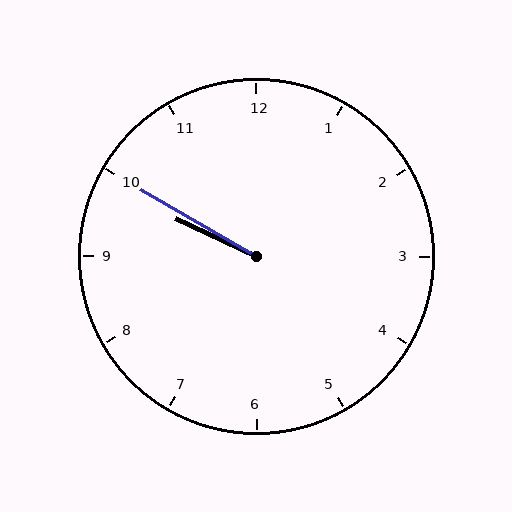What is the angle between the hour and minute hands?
Approximately 5 degrees.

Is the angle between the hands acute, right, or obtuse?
It is acute.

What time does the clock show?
9:50.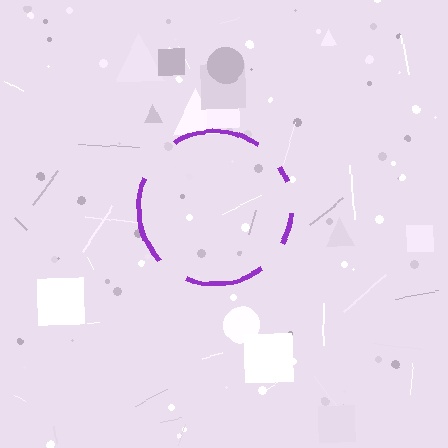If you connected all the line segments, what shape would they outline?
They would outline a circle.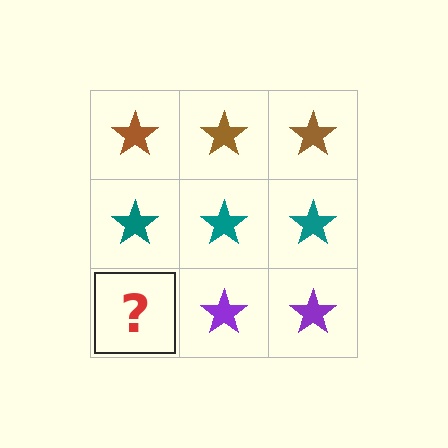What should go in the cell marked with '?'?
The missing cell should contain a purple star.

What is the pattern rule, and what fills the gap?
The rule is that each row has a consistent color. The gap should be filled with a purple star.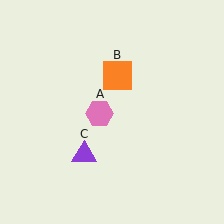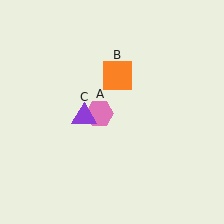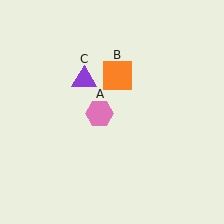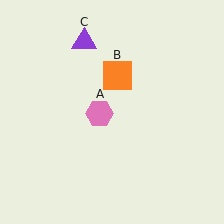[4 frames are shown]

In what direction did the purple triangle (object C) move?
The purple triangle (object C) moved up.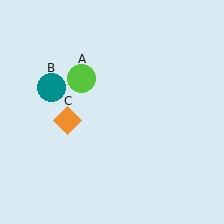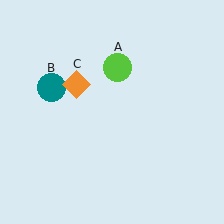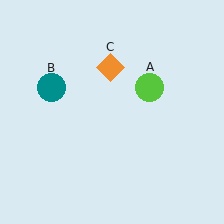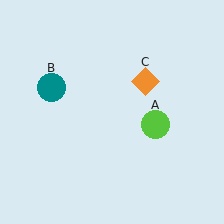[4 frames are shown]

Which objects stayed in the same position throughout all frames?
Teal circle (object B) remained stationary.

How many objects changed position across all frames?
2 objects changed position: lime circle (object A), orange diamond (object C).